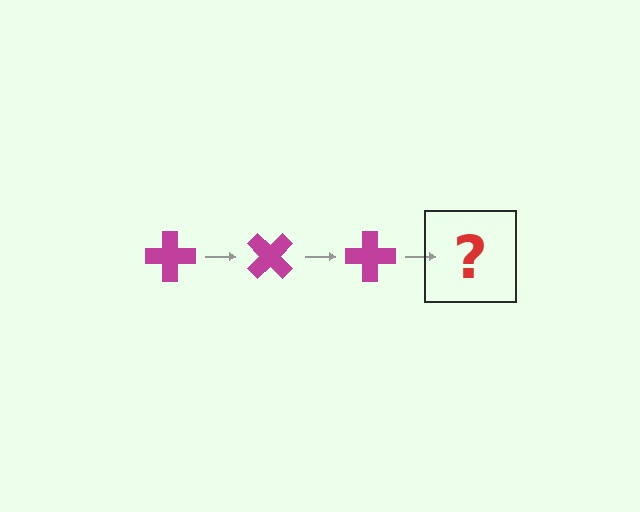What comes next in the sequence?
The next element should be a magenta cross rotated 135 degrees.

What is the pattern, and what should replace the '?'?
The pattern is that the cross rotates 45 degrees each step. The '?' should be a magenta cross rotated 135 degrees.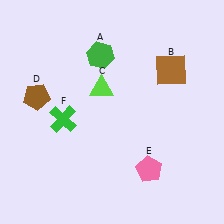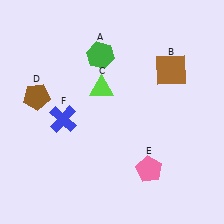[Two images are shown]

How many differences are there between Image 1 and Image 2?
There is 1 difference between the two images.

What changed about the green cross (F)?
In Image 1, F is green. In Image 2, it changed to blue.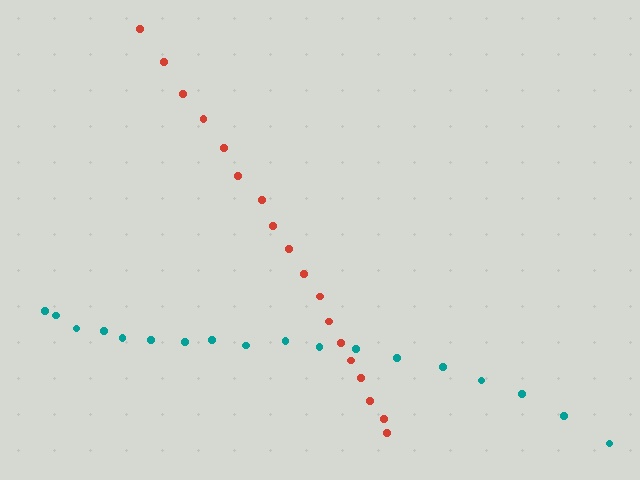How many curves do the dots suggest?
There are 2 distinct paths.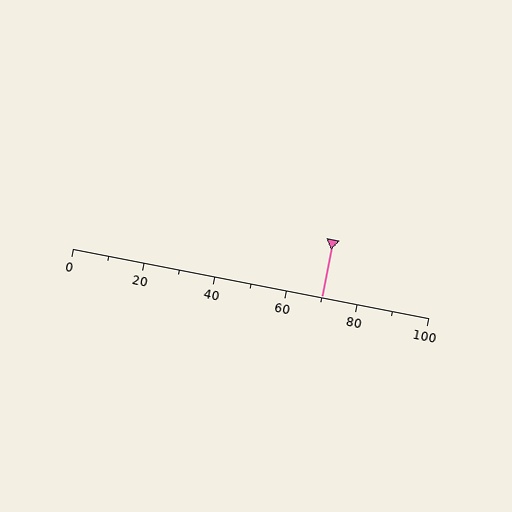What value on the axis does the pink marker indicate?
The marker indicates approximately 70.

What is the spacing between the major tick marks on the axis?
The major ticks are spaced 20 apart.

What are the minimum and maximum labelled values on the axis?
The axis runs from 0 to 100.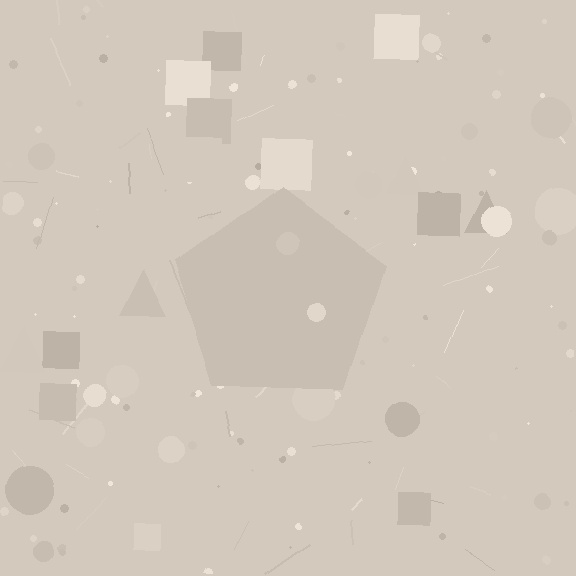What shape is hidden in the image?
A pentagon is hidden in the image.